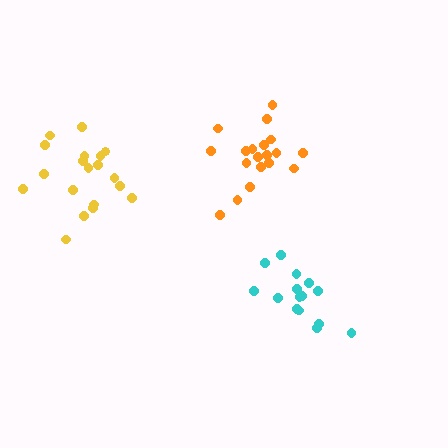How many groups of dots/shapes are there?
There are 3 groups.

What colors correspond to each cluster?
The clusters are colored: cyan, orange, yellow.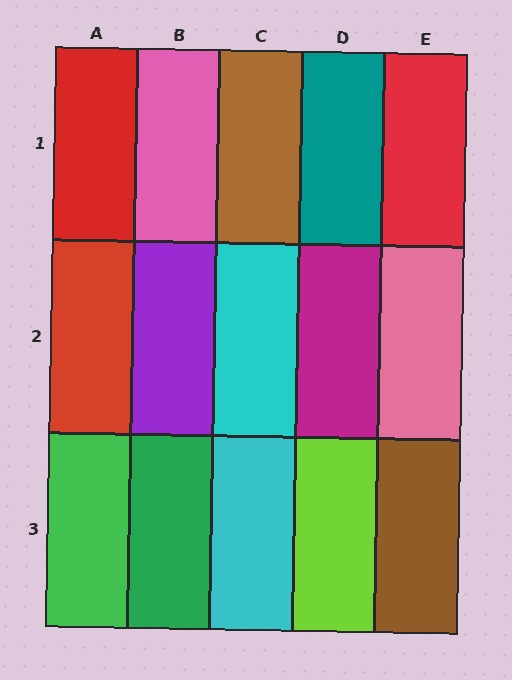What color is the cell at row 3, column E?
Brown.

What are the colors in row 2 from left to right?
Red, purple, cyan, magenta, pink.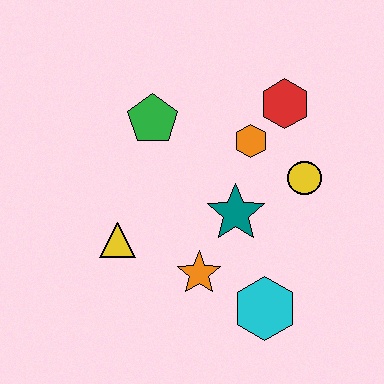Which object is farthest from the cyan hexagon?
The green pentagon is farthest from the cyan hexagon.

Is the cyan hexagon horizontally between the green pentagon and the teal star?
No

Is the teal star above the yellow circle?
No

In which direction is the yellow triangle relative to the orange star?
The yellow triangle is to the left of the orange star.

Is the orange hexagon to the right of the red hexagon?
No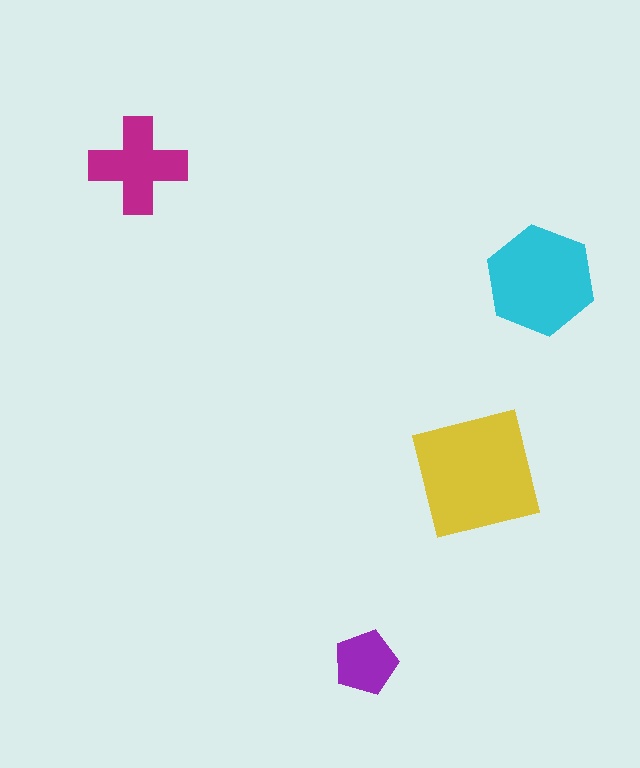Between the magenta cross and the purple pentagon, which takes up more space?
The magenta cross.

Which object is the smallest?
The purple pentagon.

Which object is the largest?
The yellow square.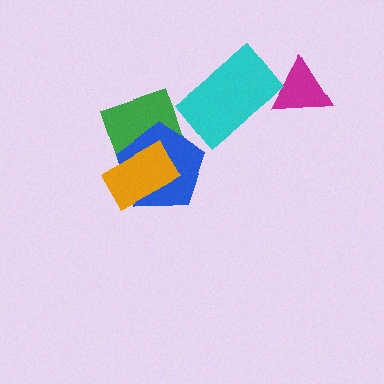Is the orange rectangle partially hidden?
No, no other shape covers it.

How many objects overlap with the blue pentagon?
2 objects overlap with the blue pentagon.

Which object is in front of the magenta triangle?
The cyan rectangle is in front of the magenta triangle.